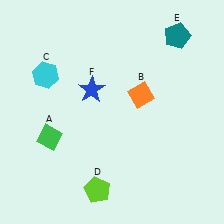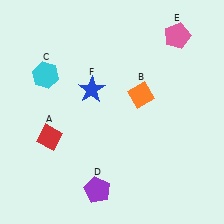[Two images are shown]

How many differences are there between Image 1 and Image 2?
There are 3 differences between the two images.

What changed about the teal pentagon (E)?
In Image 1, E is teal. In Image 2, it changed to pink.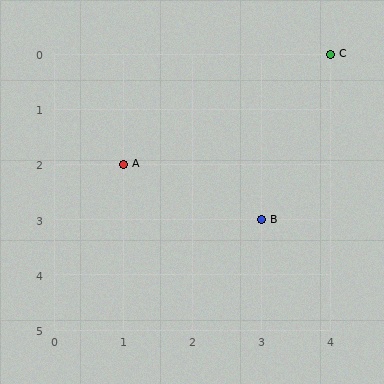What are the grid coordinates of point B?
Point B is at grid coordinates (3, 3).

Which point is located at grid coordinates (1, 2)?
Point A is at (1, 2).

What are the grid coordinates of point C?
Point C is at grid coordinates (4, 0).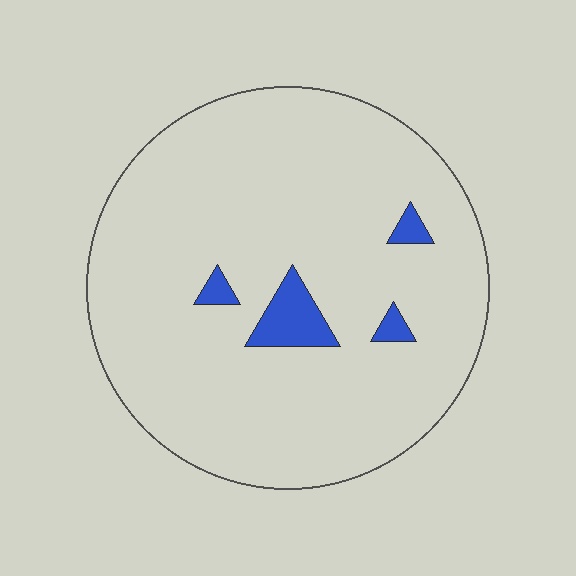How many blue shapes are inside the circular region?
4.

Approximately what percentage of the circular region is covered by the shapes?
Approximately 5%.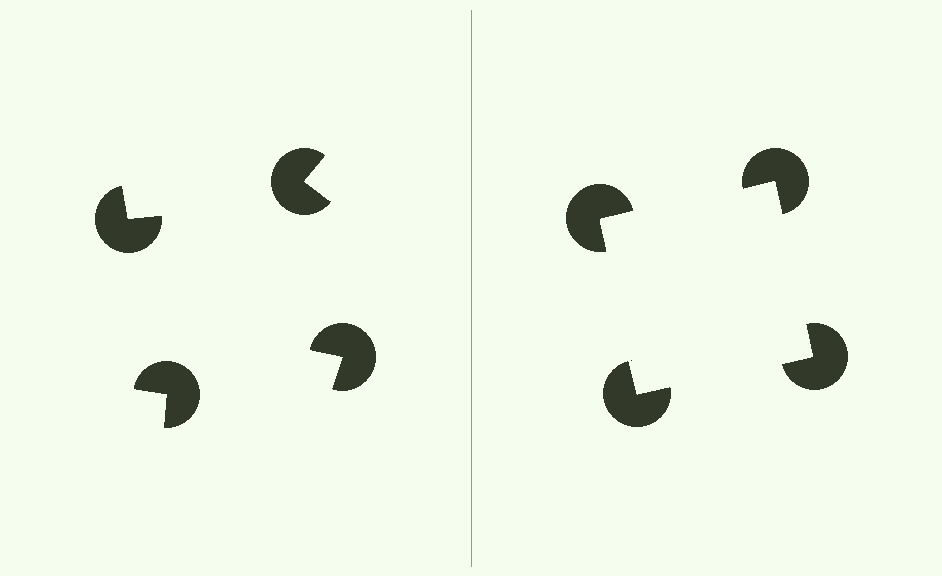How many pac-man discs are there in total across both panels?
8 — 4 on each side.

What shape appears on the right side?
An illusory square.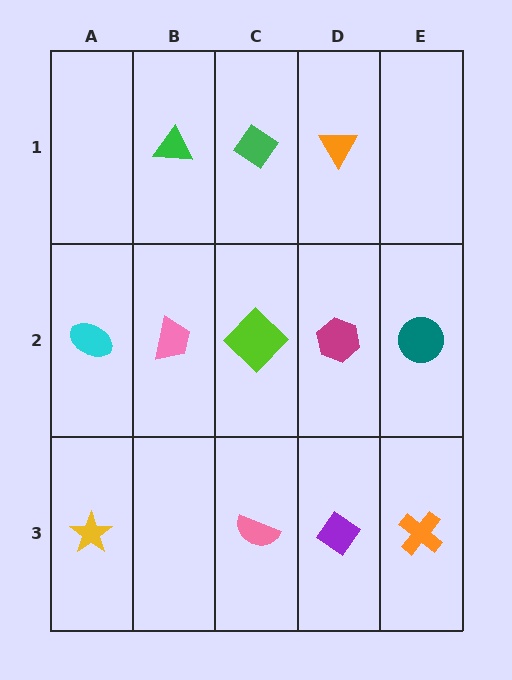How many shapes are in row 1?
3 shapes.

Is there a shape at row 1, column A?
No, that cell is empty.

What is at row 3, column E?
An orange cross.